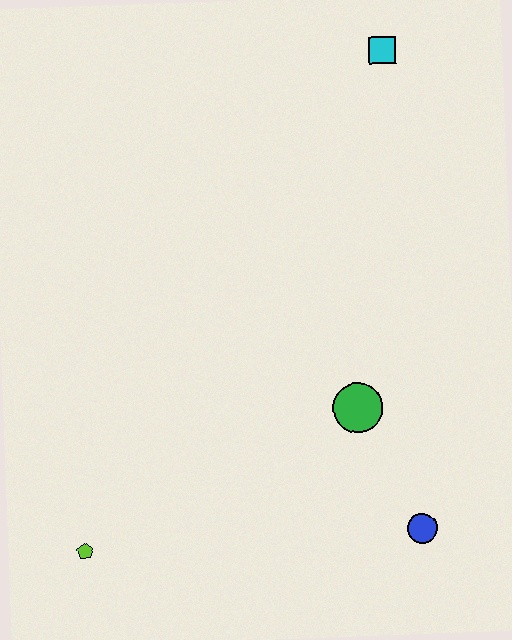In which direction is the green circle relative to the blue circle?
The green circle is above the blue circle.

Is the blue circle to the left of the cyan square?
No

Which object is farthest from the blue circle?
The cyan square is farthest from the blue circle.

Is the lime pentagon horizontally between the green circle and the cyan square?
No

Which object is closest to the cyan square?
The green circle is closest to the cyan square.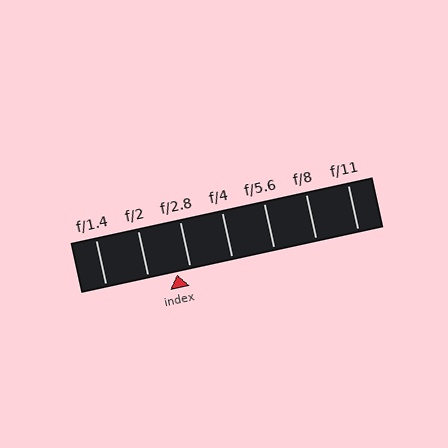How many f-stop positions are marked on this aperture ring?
There are 7 f-stop positions marked.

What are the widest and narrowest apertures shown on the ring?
The widest aperture shown is f/1.4 and the narrowest is f/11.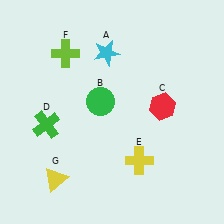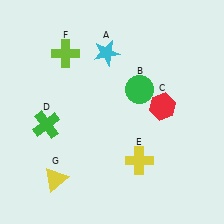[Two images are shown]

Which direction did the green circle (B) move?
The green circle (B) moved right.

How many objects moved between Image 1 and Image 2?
1 object moved between the two images.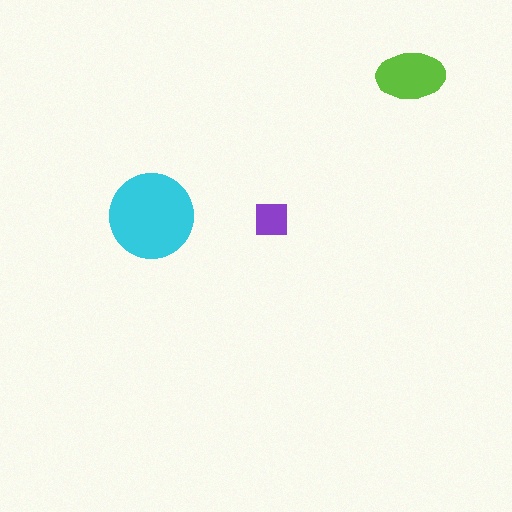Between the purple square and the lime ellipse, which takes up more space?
The lime ellipse.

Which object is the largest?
The cyan circle.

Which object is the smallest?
The purple square.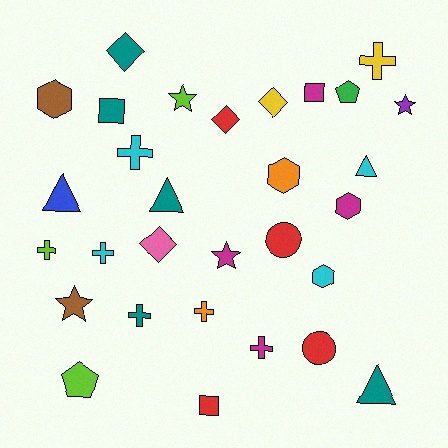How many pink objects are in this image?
There is 1 pink object.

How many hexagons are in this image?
There are 4 hexagons.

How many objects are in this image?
There are 30 objects.